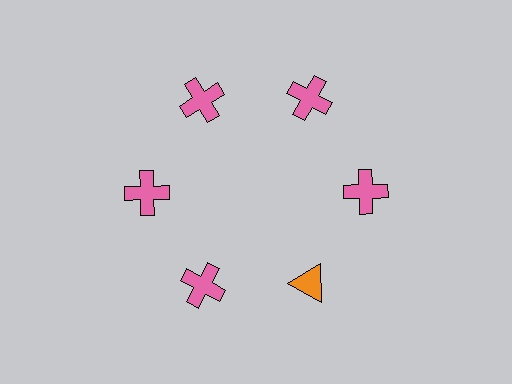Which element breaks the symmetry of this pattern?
The orange triangle at roughly the 5 o'clock position breaks the symmetry. All other shapes are pink crosses.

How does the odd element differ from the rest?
It differs in both color (orange instead of pink) and shape (triangle instead of cross).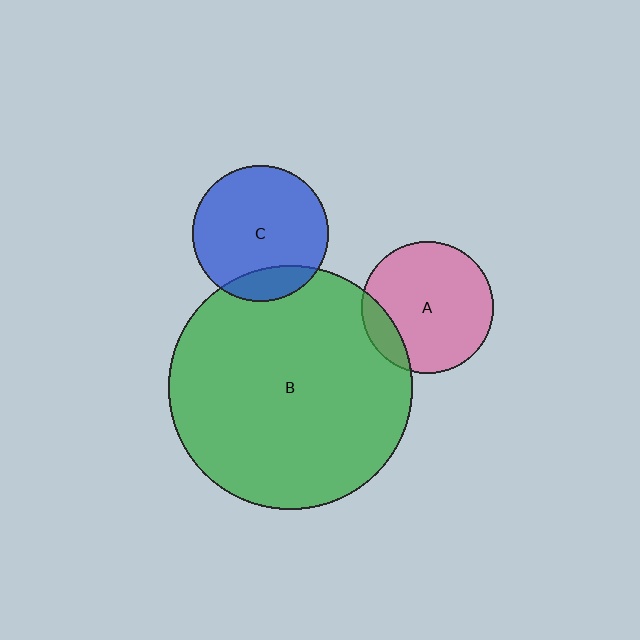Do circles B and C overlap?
Yes.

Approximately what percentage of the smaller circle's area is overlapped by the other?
Approximately 15%.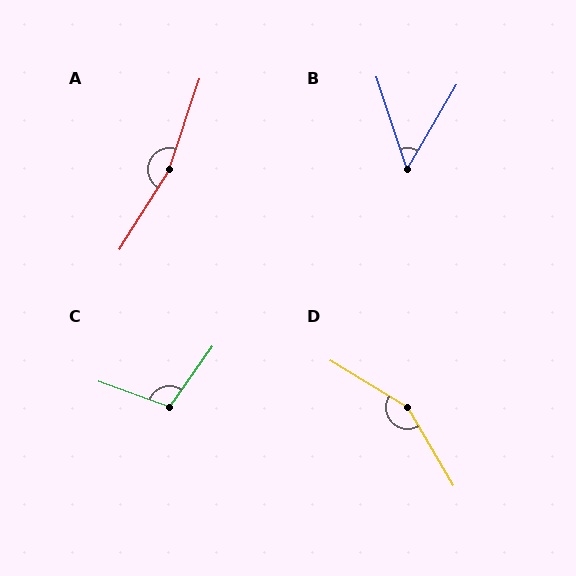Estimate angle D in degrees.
Approximately 152 degrees.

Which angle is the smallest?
B, at approximately 49 degrees.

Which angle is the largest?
A, at approximately 166 degrees.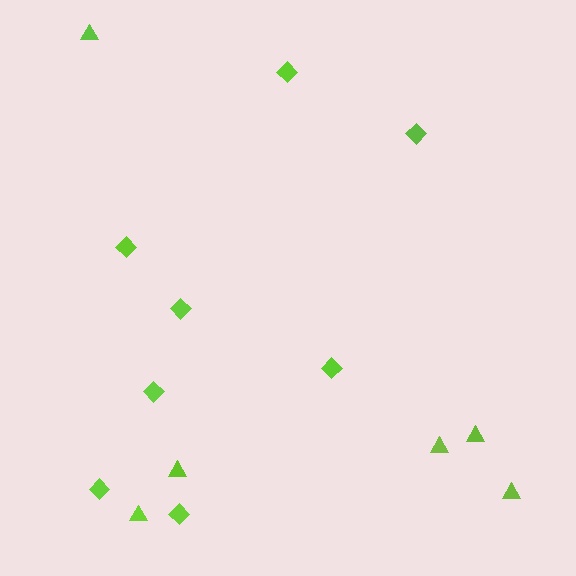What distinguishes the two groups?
There are 2 groups: one group of triangles (6) and one group of diamonds (8).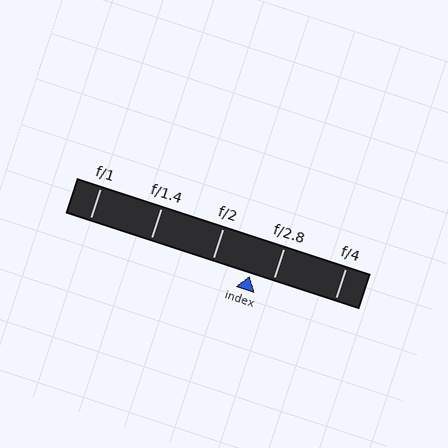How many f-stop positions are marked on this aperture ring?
There are 5 f-stop positions marked.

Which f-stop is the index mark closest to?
The index mark is closest to f/2.8.